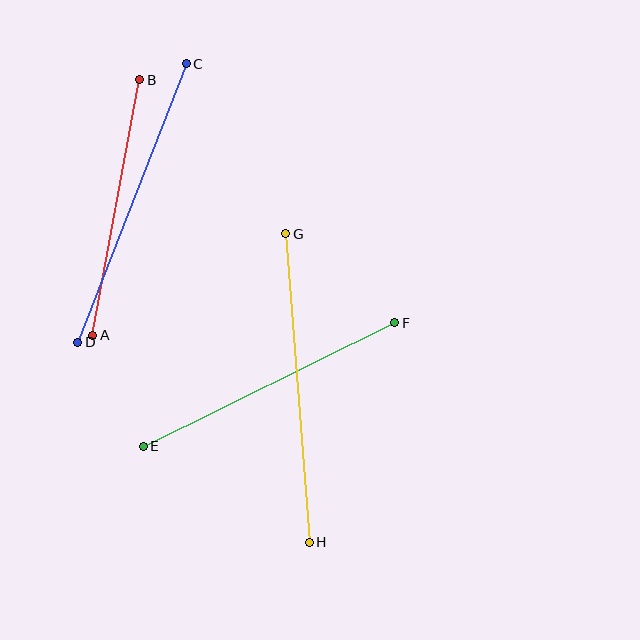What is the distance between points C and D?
The distance is approximately 299 pixels.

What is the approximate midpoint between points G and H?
The midpoint is at approximately (298, 388) pixels.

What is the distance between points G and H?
The distance is approximately 309 pixels.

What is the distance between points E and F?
The distance is approximately 280 pixels.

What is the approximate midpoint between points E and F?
The midpoint is at approximately (269, 385) pixels.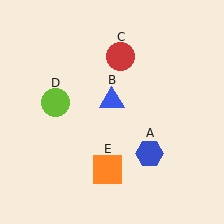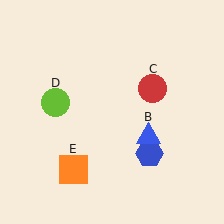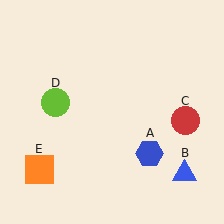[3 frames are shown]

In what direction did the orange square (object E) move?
The orange square (object E) moved left.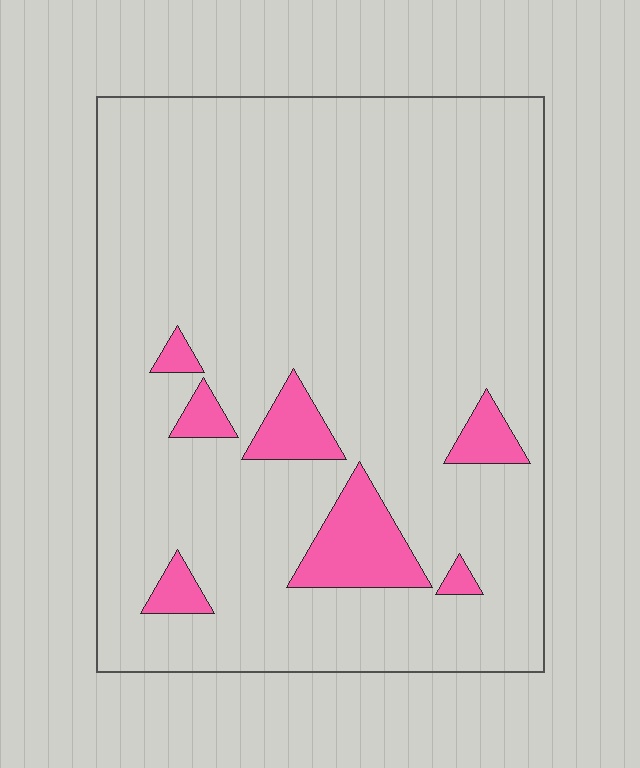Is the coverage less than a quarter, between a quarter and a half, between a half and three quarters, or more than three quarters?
Less than a quarter.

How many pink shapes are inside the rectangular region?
7.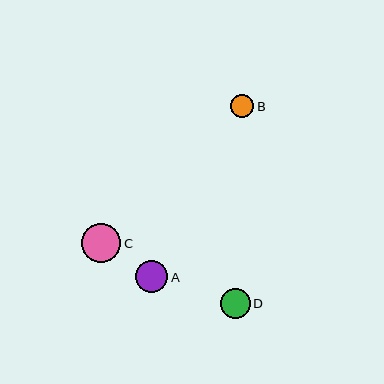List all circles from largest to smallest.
From largest to smallest: C, A, D, B.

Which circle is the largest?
Circle C is the largest with a size of approximately 39 pixels.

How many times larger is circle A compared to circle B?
Circle A is approximately 1.4 times the size of circle B.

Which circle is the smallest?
Circle B is the smallest with a size of approximately 23 pixels.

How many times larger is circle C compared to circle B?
Circle C is approximately 1.7 times the size of circle B.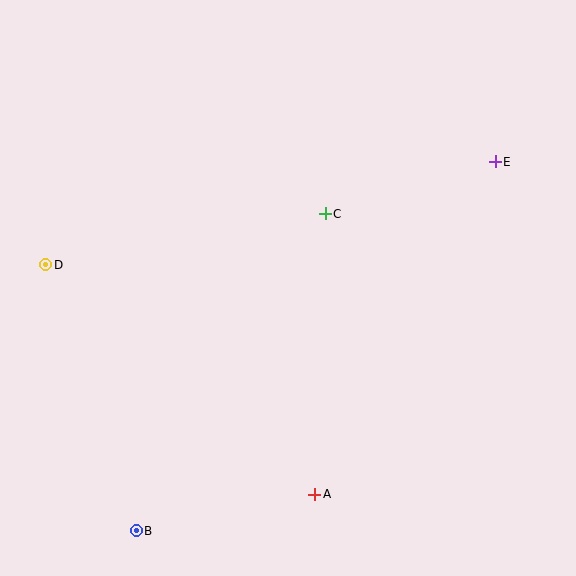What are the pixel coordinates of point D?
Point D is at (46, 265).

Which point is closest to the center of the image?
Point C at (325, 214) is closest to the center.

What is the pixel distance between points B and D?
The distance between B and D is 281 pixels.